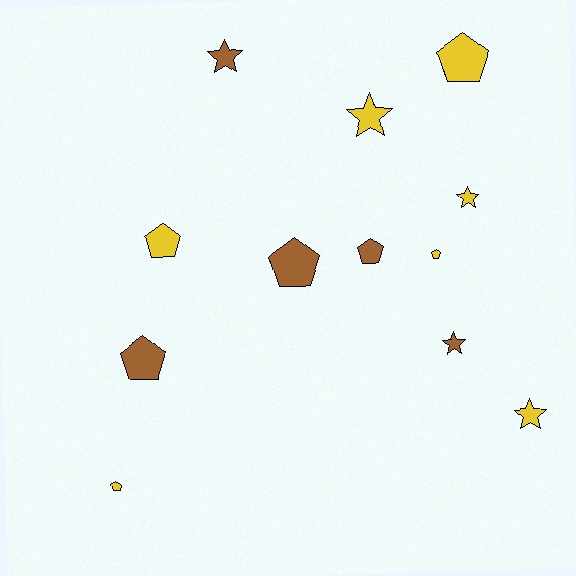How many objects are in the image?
There are 12 objects.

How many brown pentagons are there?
There are 3 brown pentagons.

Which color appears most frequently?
Yellow, with 7 objects.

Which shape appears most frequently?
Pentagon, with 7 objects.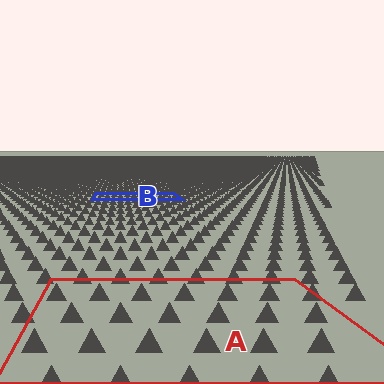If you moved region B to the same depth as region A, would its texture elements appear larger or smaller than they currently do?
They would appear larger. At a closer depth, the same texture elements are projected at a bigger on-screen size.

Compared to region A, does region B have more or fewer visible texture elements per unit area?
Region B has more texture elements per unit area — they are packed more densely because it is farther away.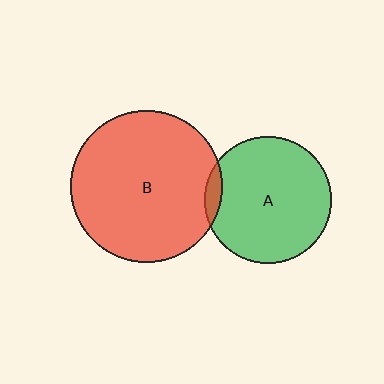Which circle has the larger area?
Circle B (red).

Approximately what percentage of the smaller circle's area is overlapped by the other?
Approximately 5%.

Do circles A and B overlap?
Yes.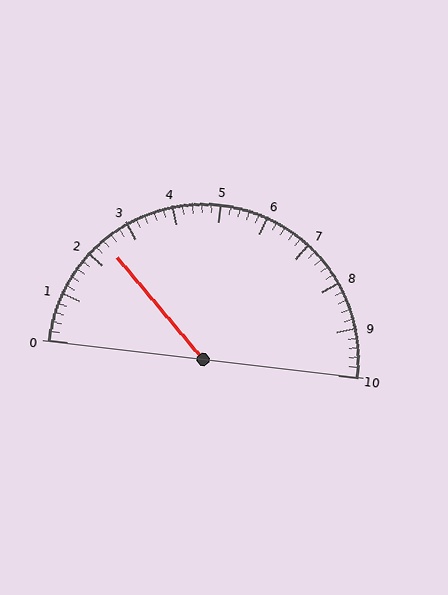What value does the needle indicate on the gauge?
The needle indicates approximately 2.4.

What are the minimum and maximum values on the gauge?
The gauge ranges from 0 to 10.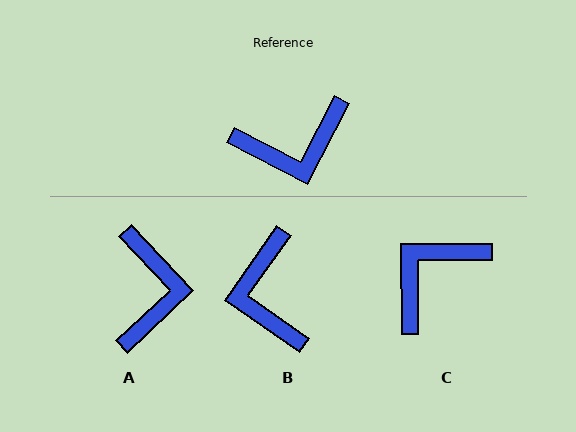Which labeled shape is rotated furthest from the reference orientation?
C, about 152 degrees away.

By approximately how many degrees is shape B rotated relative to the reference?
Approximately 98 degrees clockwise.